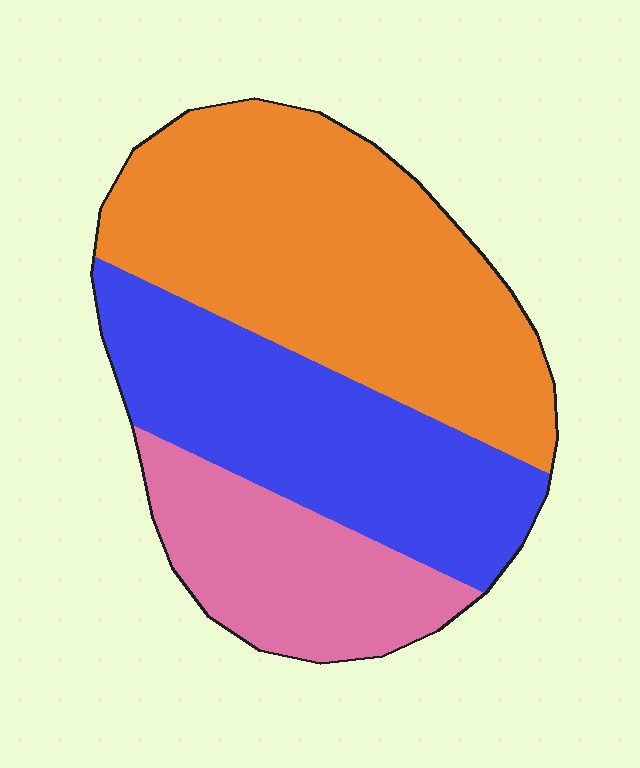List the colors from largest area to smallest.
From largest to smallest: orange, blue, pink.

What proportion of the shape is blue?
Blue takes up between a quarter and a half of the shape.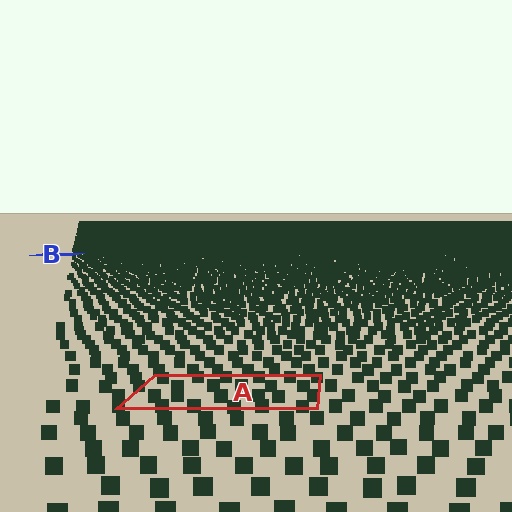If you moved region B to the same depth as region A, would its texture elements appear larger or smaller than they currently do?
They would appear larger. At a closer depth, the same texture elements are projected at a bigger on-screen size.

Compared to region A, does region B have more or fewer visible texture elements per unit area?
Region B has more texture elements per unit area — they are packed more densely because it is farther away.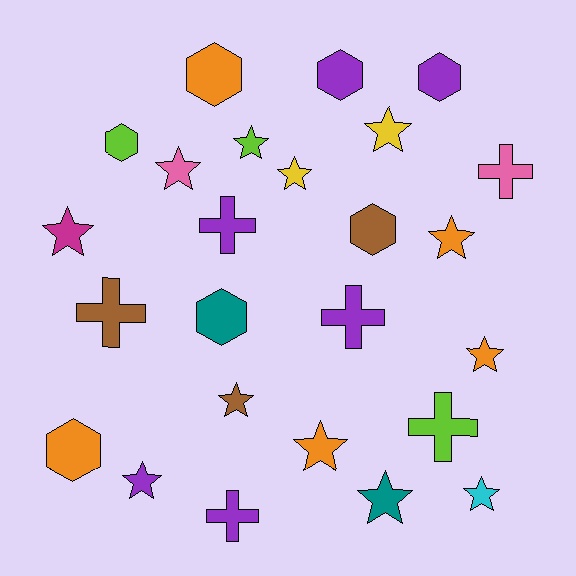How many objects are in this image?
There are 25 objects.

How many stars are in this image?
There are 12 stars.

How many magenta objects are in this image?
There is 1 magenta object.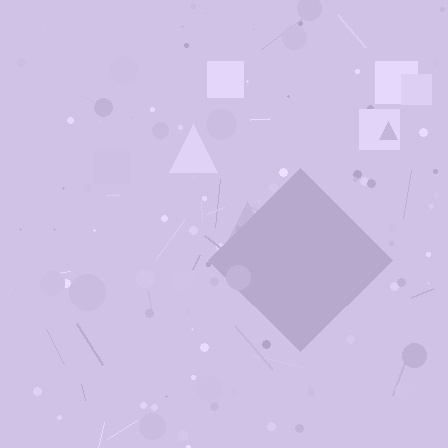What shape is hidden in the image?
A diamond is hidden in the image.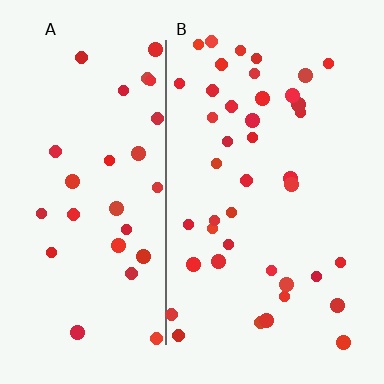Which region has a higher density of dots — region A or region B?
B (the right).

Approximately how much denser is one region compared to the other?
Approximately 1.4× — region B over region A.